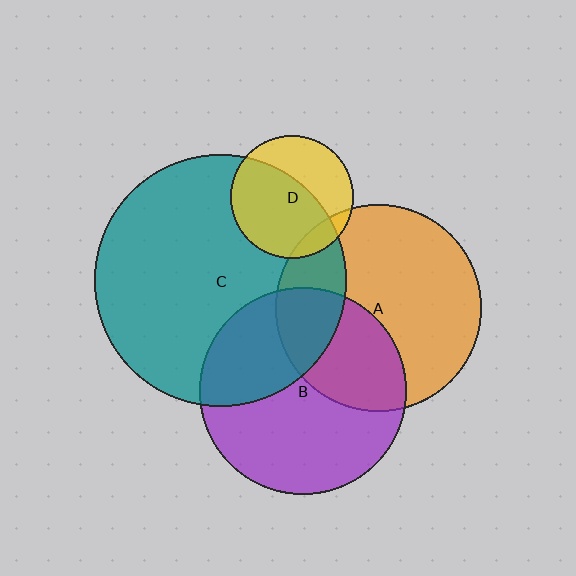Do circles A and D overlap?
Yes.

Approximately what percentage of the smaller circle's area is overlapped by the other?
Approximately 10%.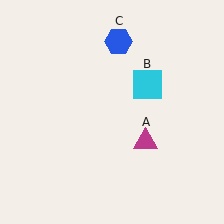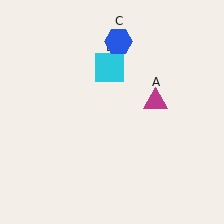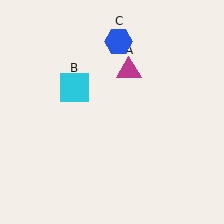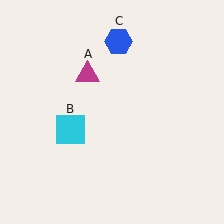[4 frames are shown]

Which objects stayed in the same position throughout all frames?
Blue hexagon (object C) remained stationary.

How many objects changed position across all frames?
2 objects changed position: magenta triangle (object A), cyan square (object B).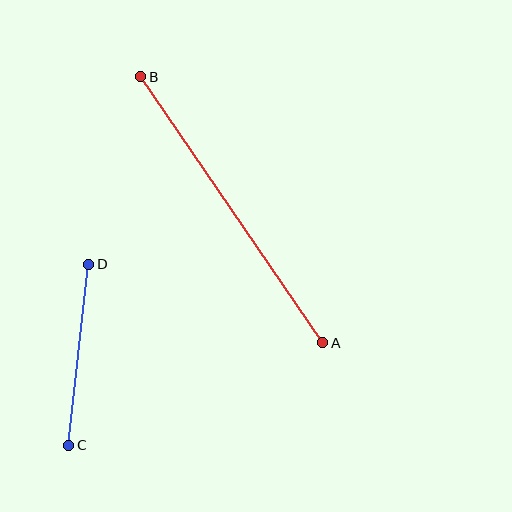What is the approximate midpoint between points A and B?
The midpoint is at approximately (232, 210) pixels.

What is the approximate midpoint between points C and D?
The midpoint is at approximately (79, 355) pixels.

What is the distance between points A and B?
The distance is approximately 323 pixels.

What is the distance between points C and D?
The distance is approximately 182 pixels.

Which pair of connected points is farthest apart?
Points A and B are farthest apart.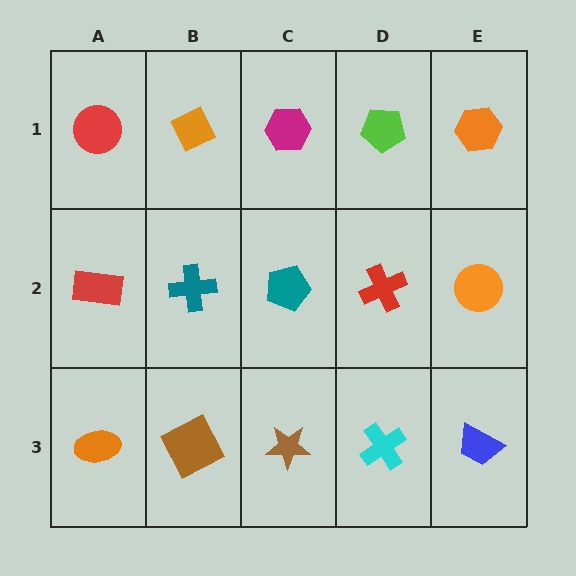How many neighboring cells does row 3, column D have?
3.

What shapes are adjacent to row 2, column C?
A magenta hexagon (row 1, column C), a brown star (row 3, column C), a teal cross (row 2, column B), a red cross (row 2, column D).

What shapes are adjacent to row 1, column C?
A teal pentagon (row 2, column C), an orange diamond (row 1, column B), a lime pentagon (row 1, column D).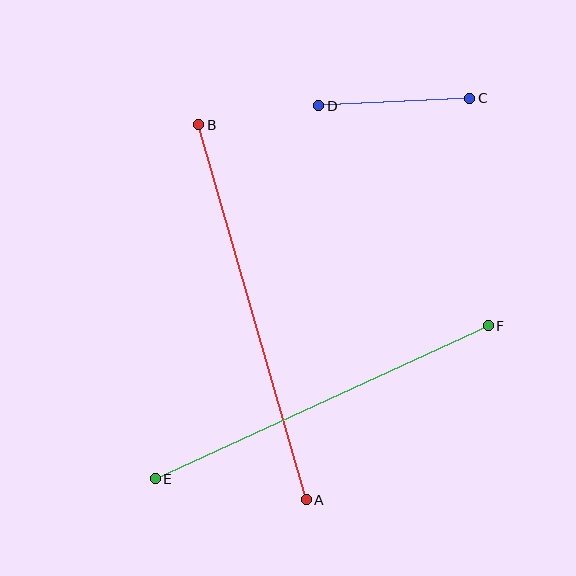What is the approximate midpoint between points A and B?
The midpoint is at approximately (252, 312) pixels.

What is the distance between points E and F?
The distance is approximately 367 pixels.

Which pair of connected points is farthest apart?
Points A and B are farthest apart.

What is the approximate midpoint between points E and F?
The midpoint is at approximately (322, 402) pixels.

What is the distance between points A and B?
The distance is approximately 390 pixels.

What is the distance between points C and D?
The distance is approximately 151 pixels.